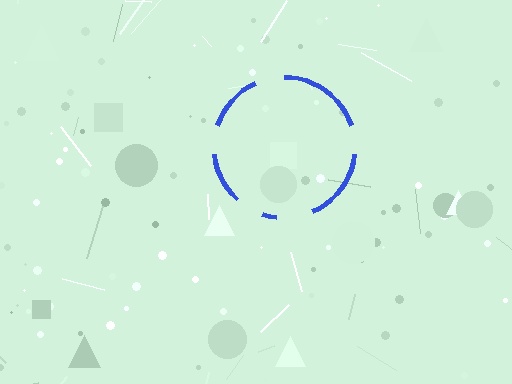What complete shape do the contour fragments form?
The contour fragments form a circle.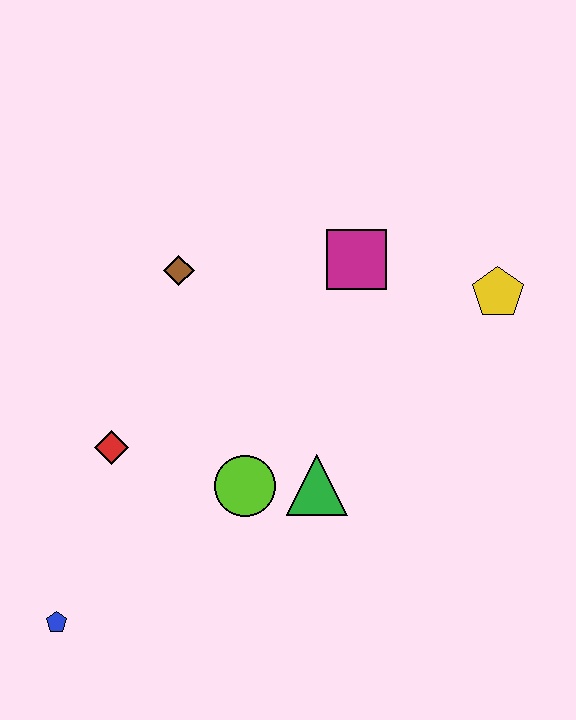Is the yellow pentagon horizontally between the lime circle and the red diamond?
No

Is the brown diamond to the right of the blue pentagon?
Yes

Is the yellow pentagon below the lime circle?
No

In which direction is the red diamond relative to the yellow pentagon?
The red diamond is to the left of the yellow pentagon.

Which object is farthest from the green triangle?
The blue pentagon is farthest from the green triangle.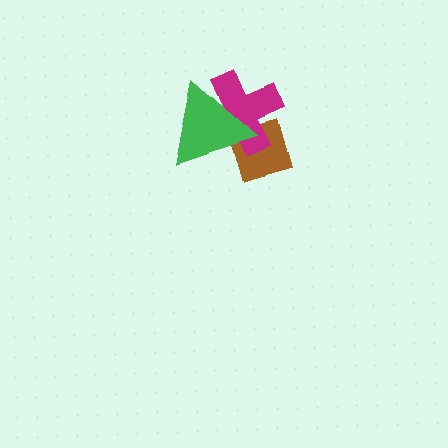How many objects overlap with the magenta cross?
2 objects overlap with the magenta cross.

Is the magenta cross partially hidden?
Yes, it is partially covered by another shape.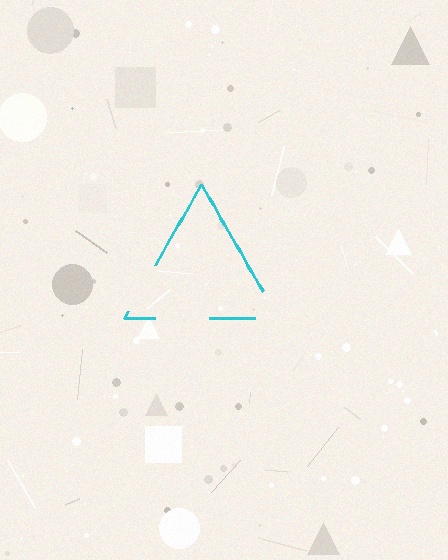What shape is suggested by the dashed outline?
The dashed outline suggests a triangle.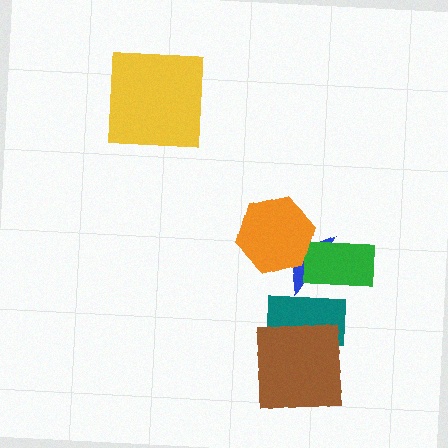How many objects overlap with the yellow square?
0 objects overlap with the yellow square.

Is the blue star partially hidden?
Yes, it is partially covered by another shape.